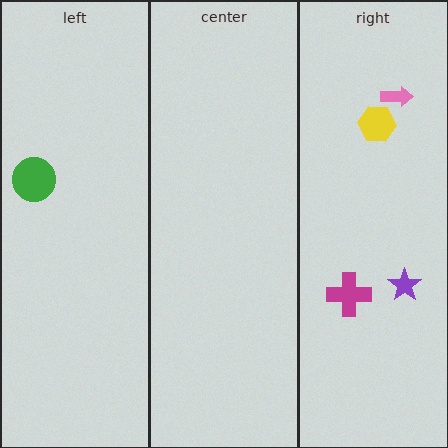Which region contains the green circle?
The left region.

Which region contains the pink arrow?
The right region.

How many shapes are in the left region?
1.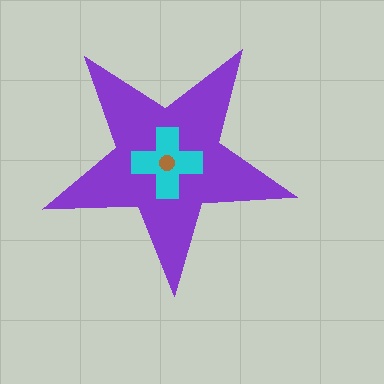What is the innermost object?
The brown circle.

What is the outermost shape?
The purple star.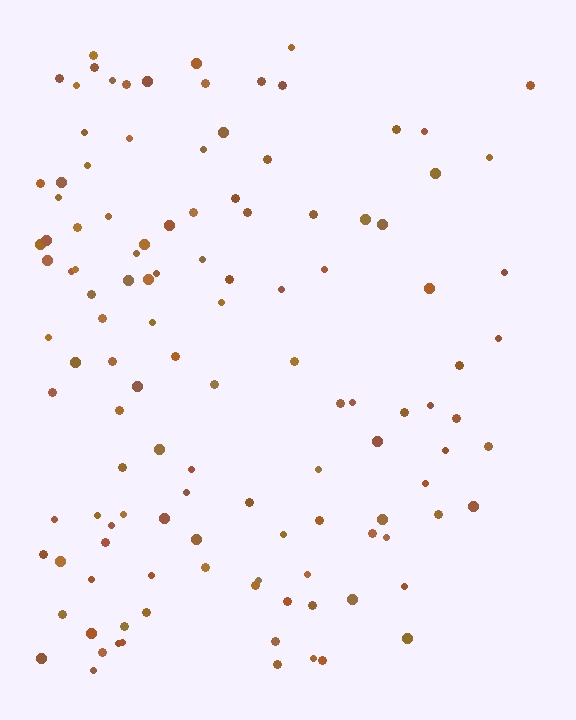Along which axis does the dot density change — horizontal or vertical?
Horizontal.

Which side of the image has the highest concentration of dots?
The left.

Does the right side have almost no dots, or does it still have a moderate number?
Still a moderate number, just noticeably fewer than the left.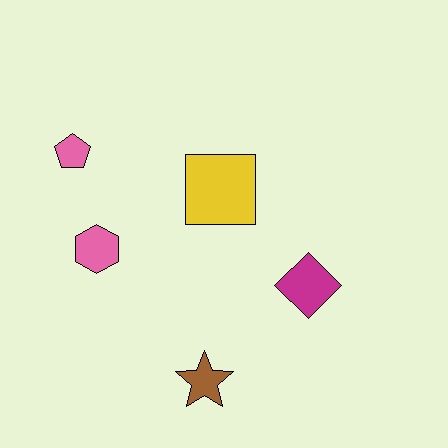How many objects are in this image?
There are 5 objects.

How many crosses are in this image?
There are no crosses.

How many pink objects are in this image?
There are 2 pink objects.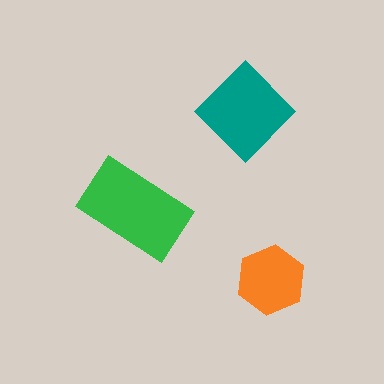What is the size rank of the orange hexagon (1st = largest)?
3rd.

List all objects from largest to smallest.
The green rectangle, the teal diamond, the orange hexagon.